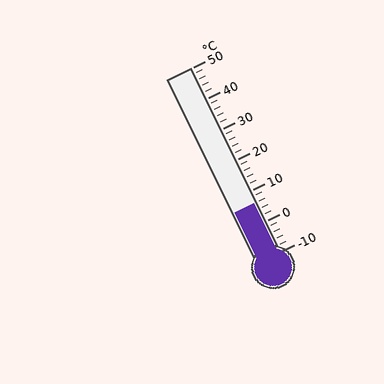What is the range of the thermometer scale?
The thermometer scale ranges from -10°C to 50°C.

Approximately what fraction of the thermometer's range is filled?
The thermometer is filled to approximately 25% of its range.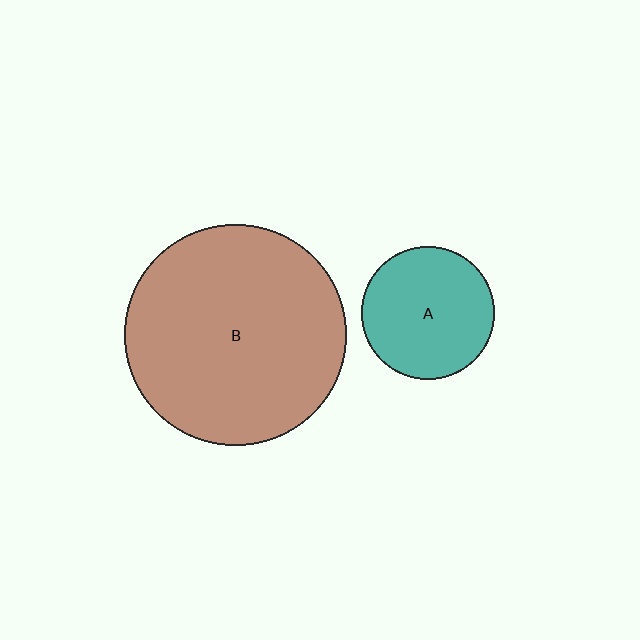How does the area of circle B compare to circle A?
Approximately 2.8 times.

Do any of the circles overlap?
No, none of the circles overlap.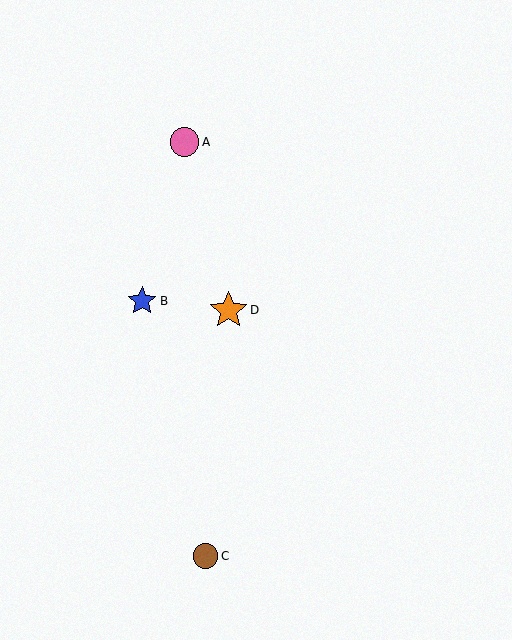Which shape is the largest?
The orange star (labeled D) is the largest.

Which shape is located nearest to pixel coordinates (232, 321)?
The orange star (labeled D) at (228, 310) is nearest to that location.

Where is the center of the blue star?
The center of the blue star is at (142, 301).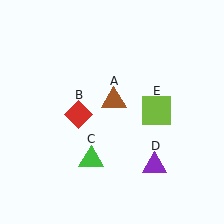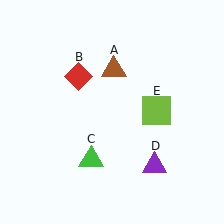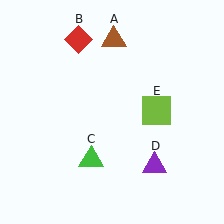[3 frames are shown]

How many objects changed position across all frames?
2 objects changed position: brown triangle (object A), red diamond (object B).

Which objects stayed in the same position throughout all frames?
Green triangle (object C) and purple triangle (object D) and lime square (object E) remained stationary.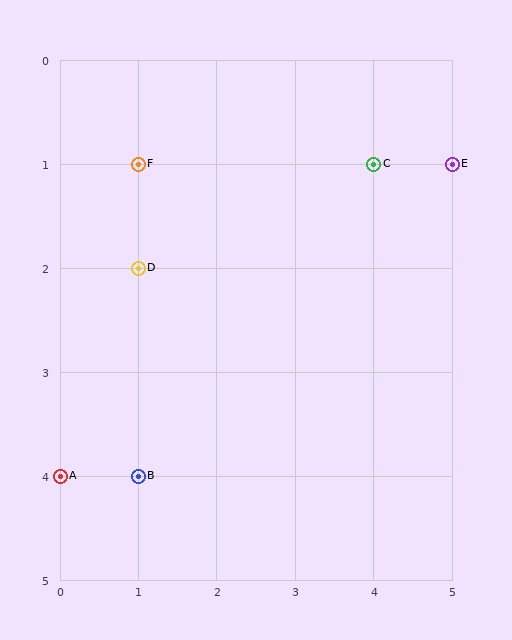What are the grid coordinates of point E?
Point E is at grid coordinates (5, 1).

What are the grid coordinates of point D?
Point D is at grid coordinates (1, 2).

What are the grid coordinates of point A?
Point A is at grid coordinates (0, 4).